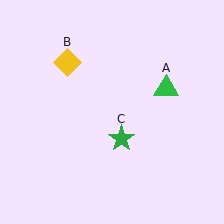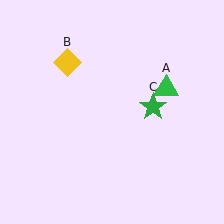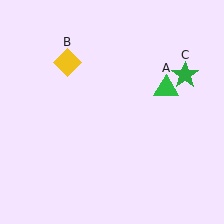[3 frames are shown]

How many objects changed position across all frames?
1 object changed position: green star (object C).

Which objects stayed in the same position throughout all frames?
Green triangle (object A) and yellow diamond (object B) remained stationary.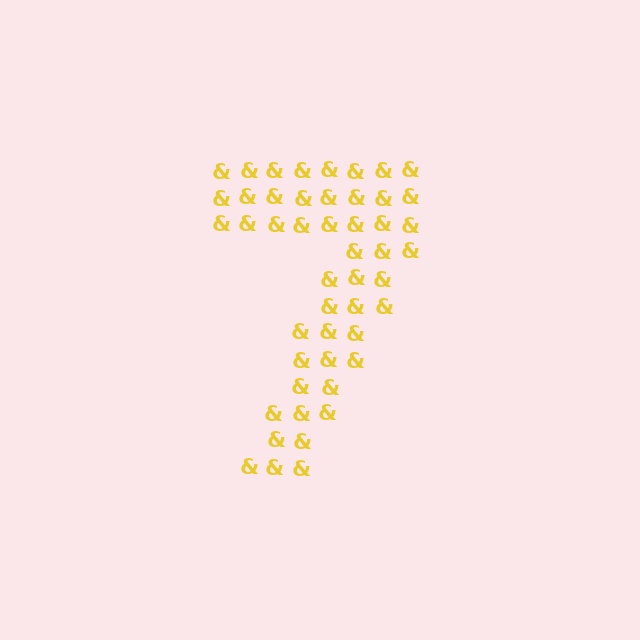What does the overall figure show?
The overall figure shows the digit 7.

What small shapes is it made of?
It is made of small ampersands.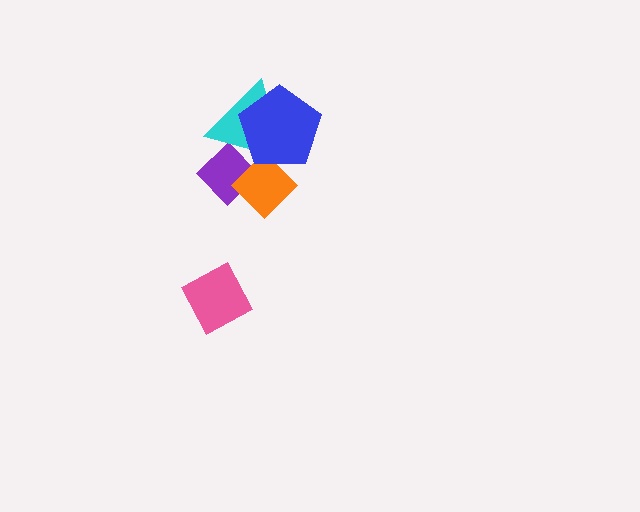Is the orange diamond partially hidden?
Yes, it is partially covered by another shape.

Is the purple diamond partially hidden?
Yes, it is partially covered by another shape.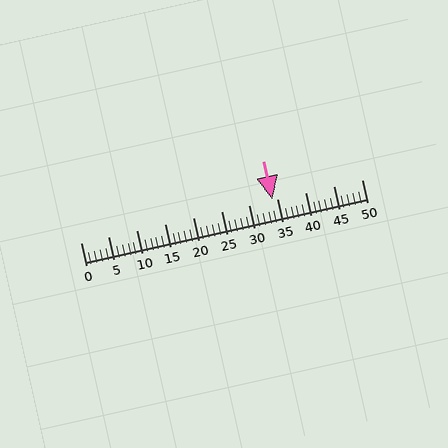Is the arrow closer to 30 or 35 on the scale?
The arrow is closer to 35.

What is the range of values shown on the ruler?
The ruler shows values from 0 to 50.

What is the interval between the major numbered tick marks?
The major tick marks are spaced 5 units apart.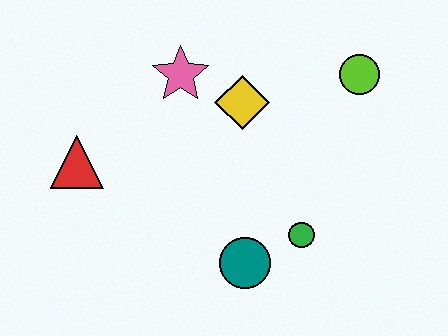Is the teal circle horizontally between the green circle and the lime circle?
No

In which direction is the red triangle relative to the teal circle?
The red triangle is to the left of the teal circle.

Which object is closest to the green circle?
The teal circle is closest to the green circle.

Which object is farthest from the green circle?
The red triangle is farthest from the green circle.